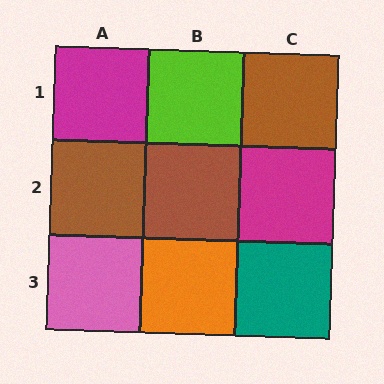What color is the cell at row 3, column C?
Teal.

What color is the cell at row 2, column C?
Magenta.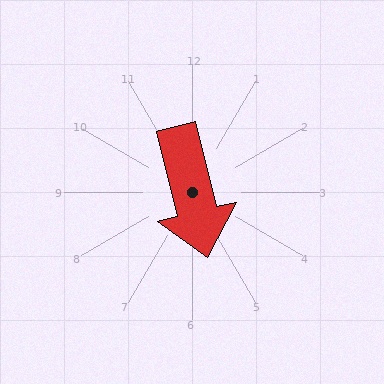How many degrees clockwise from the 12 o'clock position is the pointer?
Approximately 167 degrees.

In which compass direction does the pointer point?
South.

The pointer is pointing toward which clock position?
Roughly 6 o'clock.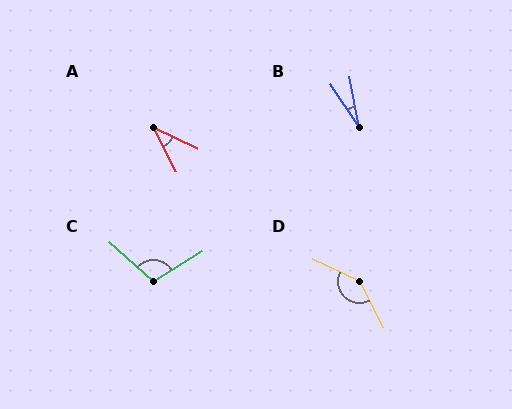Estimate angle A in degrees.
Approximately 37 degrees.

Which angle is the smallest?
B, at approximately 23 degrees.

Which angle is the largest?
D, at approximately 143 degrees.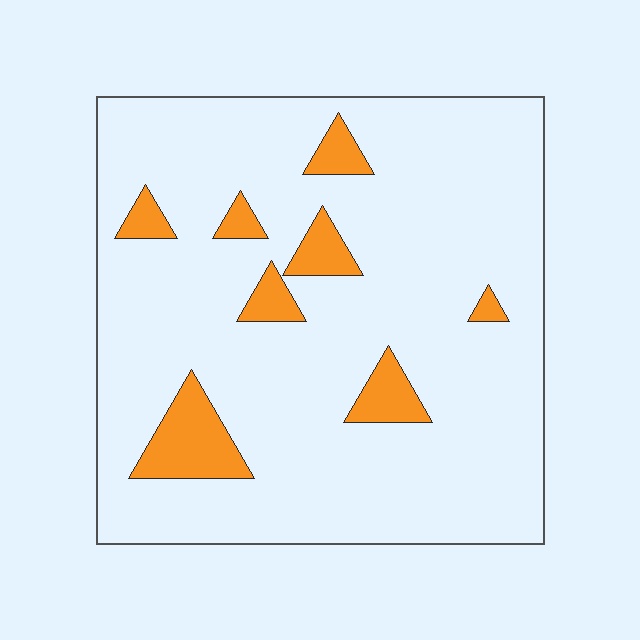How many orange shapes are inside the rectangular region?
8.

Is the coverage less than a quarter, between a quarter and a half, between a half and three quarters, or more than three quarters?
Less than a quarter.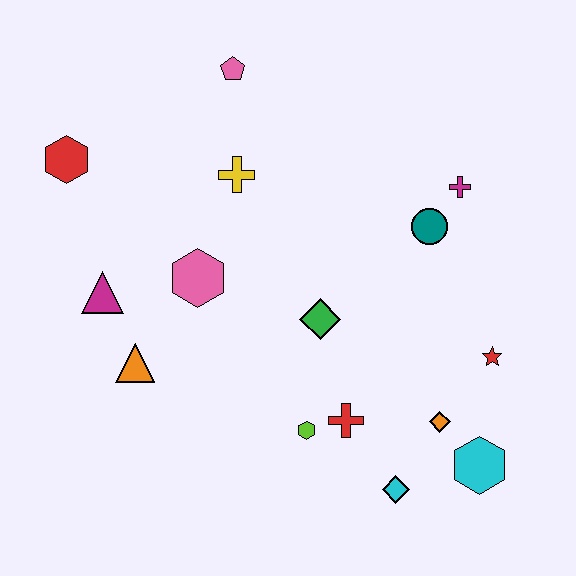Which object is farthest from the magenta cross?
The red hexagon is farthest from the magenta cross.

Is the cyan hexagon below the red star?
Yes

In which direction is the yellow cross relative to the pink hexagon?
The yellow cross is above the pink hexagon.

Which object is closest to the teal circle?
The magenta cross is closest to the teal circle.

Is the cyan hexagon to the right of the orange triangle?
Yes